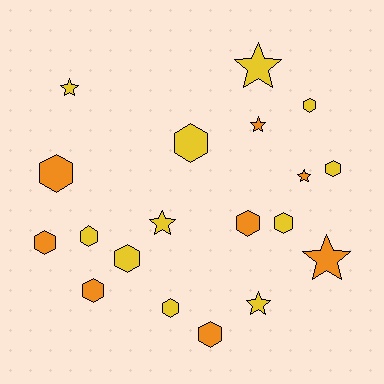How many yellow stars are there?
There are 4 yellow stars.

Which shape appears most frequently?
Hexagon, with 12 objects.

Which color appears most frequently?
Yellow, with 11 objects.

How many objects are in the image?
There are 19 objects.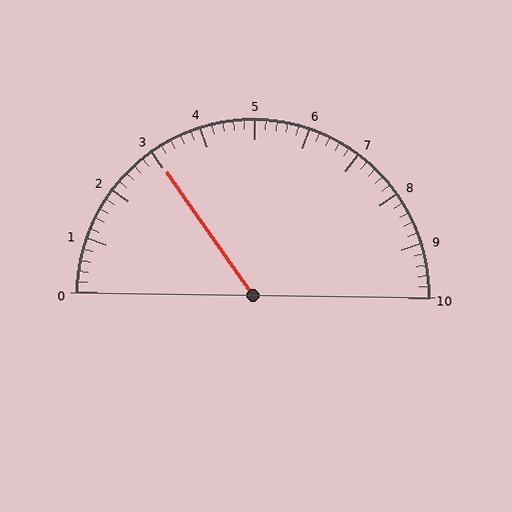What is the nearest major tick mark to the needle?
The nearest major tick mark is 3.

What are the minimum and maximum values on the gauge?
The gauge ranges from 0 to 10.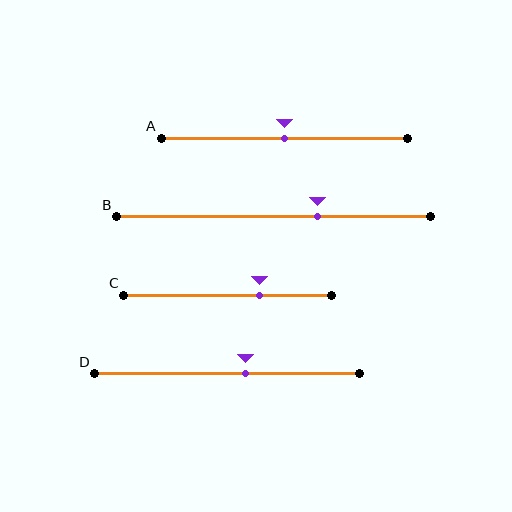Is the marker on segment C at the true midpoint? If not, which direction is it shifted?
No, the marker on segment C is shifted to the right by about 15% of the segment length.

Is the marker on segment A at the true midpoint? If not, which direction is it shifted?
Yes, the marker on segment A is at the true midpoint.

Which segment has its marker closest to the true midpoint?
Segment A has its marker closest to the true midpoint.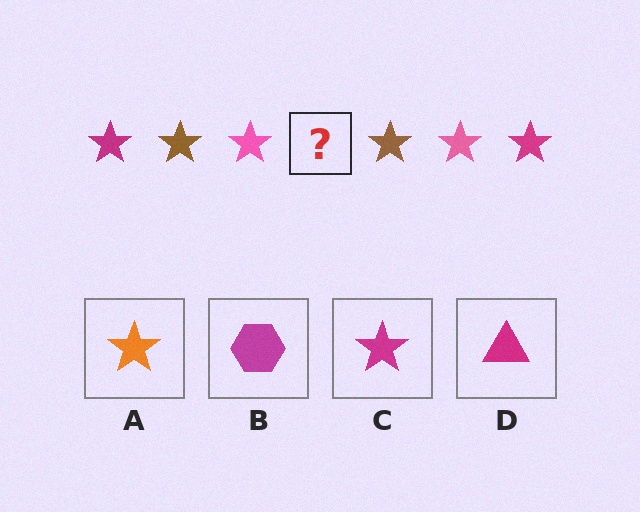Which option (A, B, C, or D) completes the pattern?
C.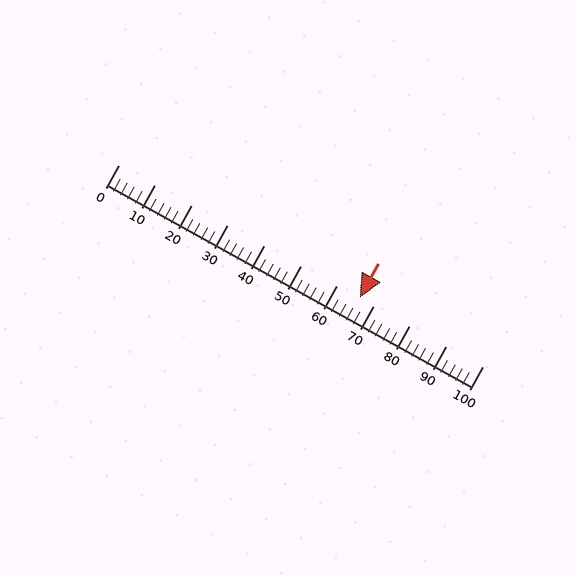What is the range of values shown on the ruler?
The ruler shows values from 0 to 100.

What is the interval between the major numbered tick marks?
The major tick marks are spaced 10 units apart.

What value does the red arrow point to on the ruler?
The red arrow points to approximately 66.